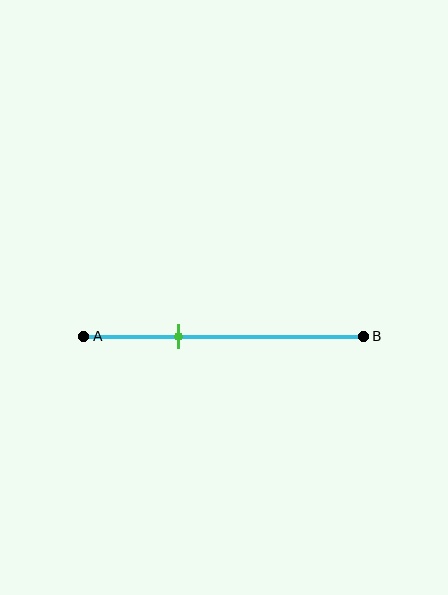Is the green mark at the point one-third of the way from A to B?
Yes, the mark is approximately at the one-third point.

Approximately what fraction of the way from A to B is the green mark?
The green mark is approximately 35% of the way from A to B.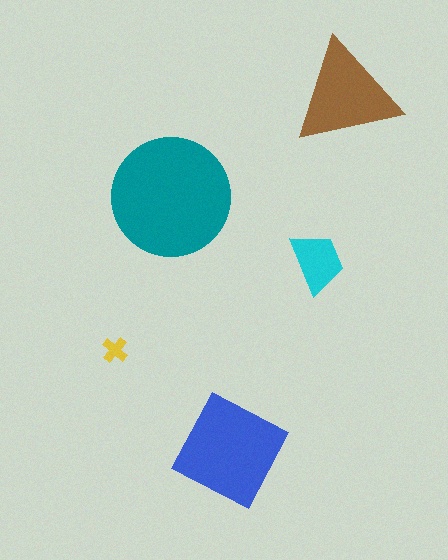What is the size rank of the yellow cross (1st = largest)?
5th.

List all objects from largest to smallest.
The teal circle, the blue diamond, the brown triangle, the cyan trapezoid, the yellow cross.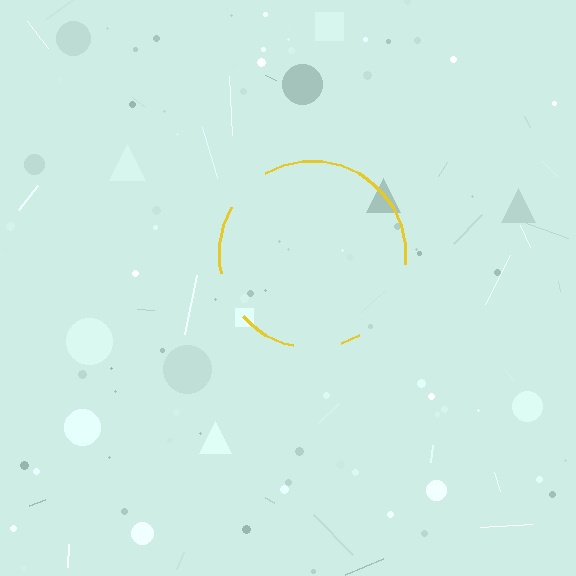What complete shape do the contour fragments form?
The contour fragments form a circle.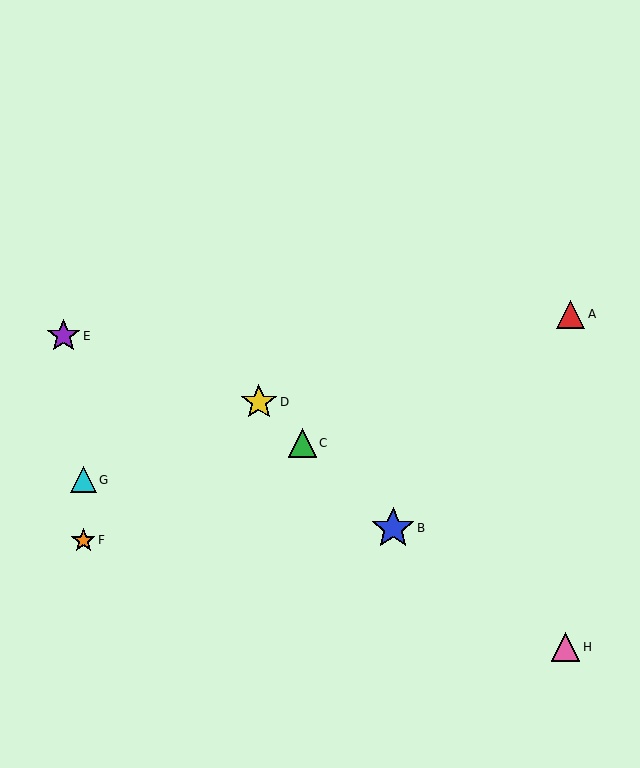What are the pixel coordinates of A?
Object A is at (571, 314).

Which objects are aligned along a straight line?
Objects B, C, D are aligned along a straight line.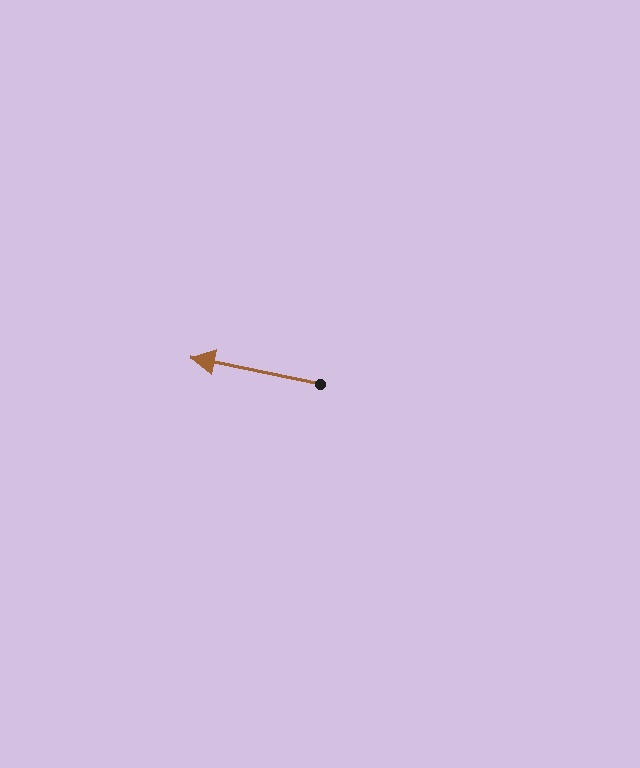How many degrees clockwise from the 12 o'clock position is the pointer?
Approximately 282 degrees.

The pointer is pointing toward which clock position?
Roughly 9 o'clock.